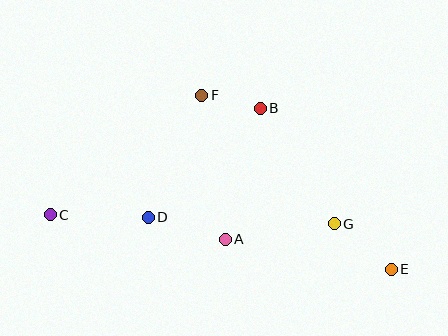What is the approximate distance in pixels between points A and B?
The distance between A and B is approximately 136 pixels.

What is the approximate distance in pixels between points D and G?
The distance between D and G is approximately 186 pixels.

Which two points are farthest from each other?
Points C and E are farthest from each other.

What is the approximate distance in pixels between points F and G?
The distance between F and G is approximately 184 pixels.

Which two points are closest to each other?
Points B and F are closest to each other.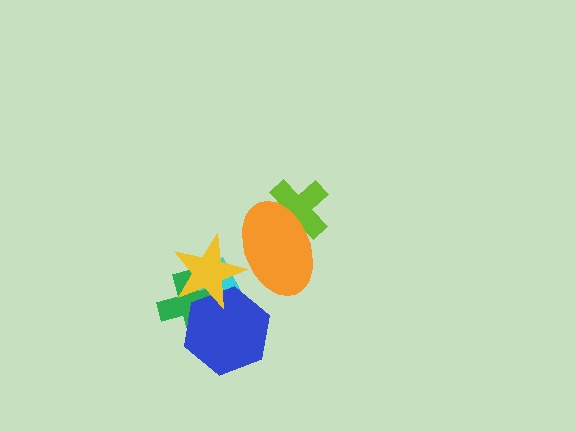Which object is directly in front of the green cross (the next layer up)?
The blue hexagon is directly in front of the green cross.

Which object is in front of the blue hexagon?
The yellow star is in front of the blue hexagon.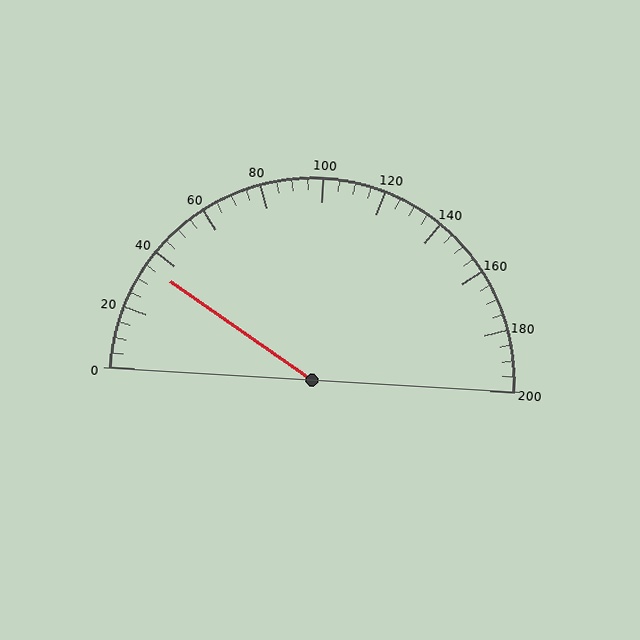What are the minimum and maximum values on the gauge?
The gauge ranges from 0 to 200.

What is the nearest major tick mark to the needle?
The nearest major tick mark is 40.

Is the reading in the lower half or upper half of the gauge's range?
The reading is in the lower half of the range (0 to 200).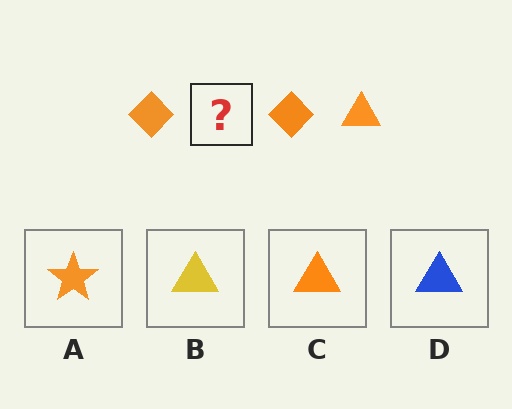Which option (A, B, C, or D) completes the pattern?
C.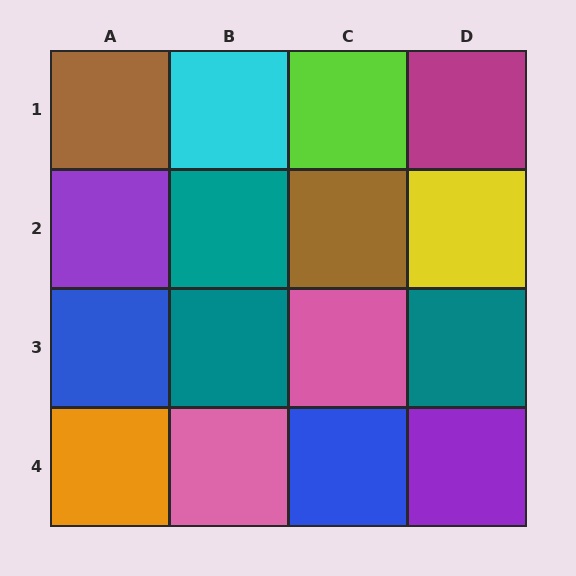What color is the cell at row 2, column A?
Purple.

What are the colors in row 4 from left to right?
Orange, pink, blue, purple.